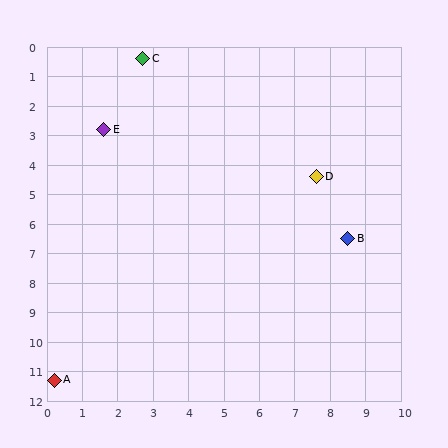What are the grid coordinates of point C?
Point C is at approximately (2.7, 0.4).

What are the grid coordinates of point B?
Point B is at approximately (8.5, 6.5).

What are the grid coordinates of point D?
Point D is at approximately (7.6, 4.4).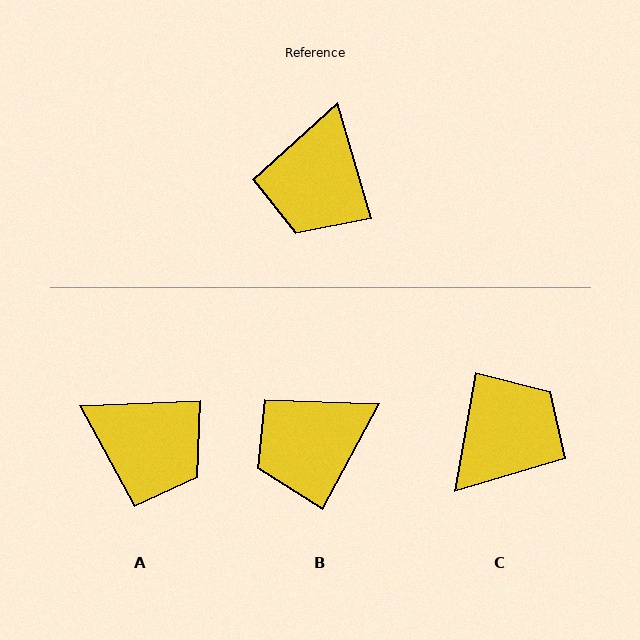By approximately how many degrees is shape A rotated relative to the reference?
Approximately 76 degrees counter-clockwise.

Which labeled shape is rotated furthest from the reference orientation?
C, about 154 degrees away.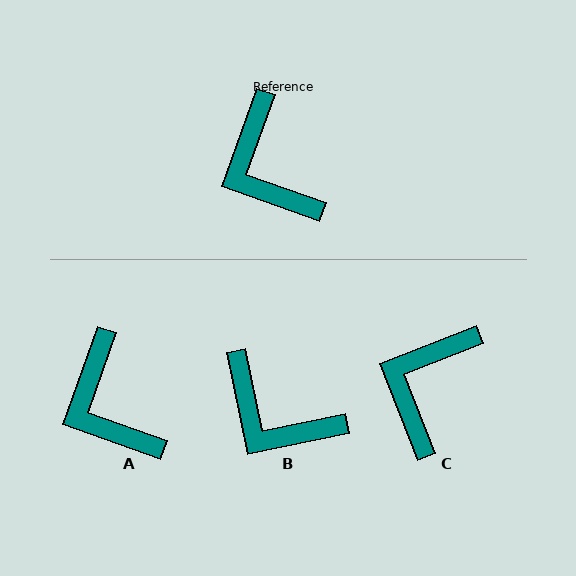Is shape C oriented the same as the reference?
No, it is off by about 49 degrees.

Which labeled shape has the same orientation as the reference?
A.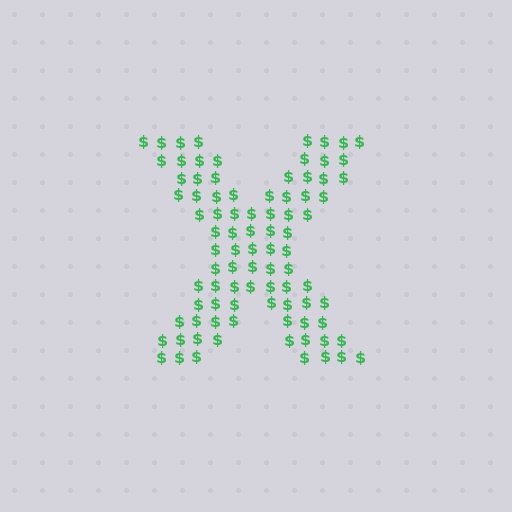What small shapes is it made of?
It is made of small dollar signs.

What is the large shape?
The large shape is the letter X.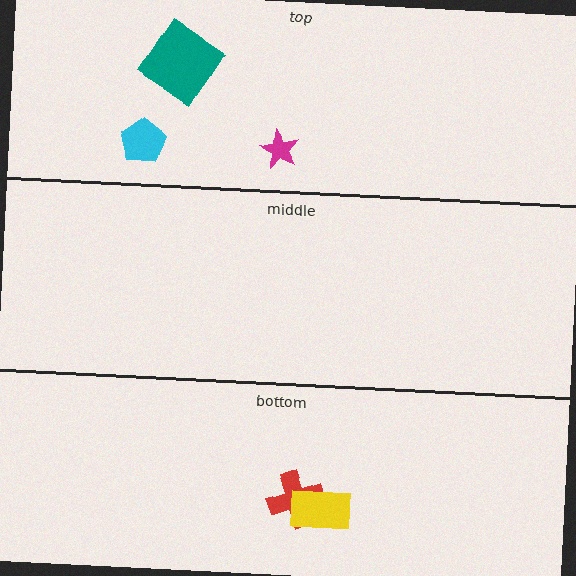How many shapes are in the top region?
3.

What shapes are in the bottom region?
The red cross, the yellow rectangle.